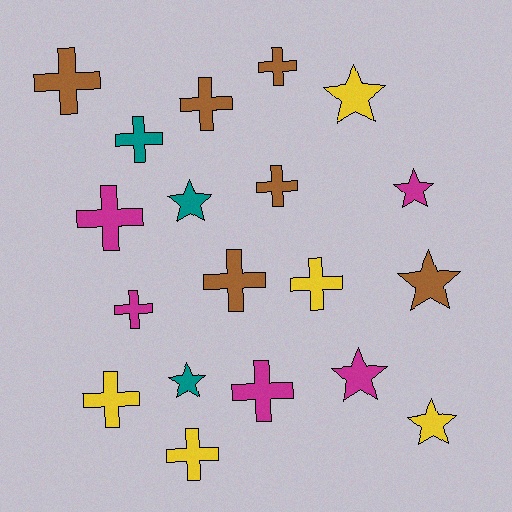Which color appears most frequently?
Brown, with 6 objects.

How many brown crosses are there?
There are 5 brown crosses.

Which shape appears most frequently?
Cross, with 12 objects.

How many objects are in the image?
There are 19 objects.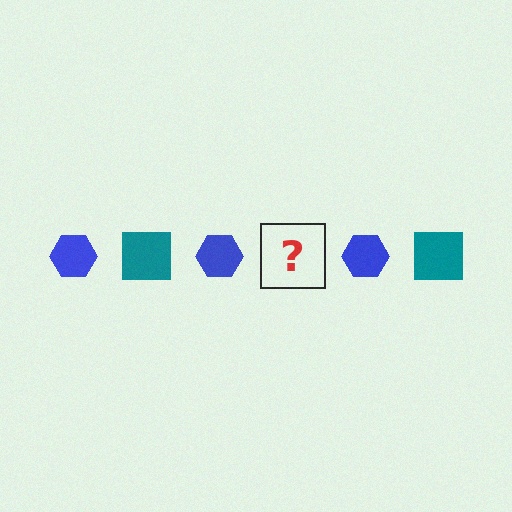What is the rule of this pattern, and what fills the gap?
The rule is that the pattern alternates between blue hexagon and teal square. The gap should be filled with a teal square.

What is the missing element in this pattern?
The missing element is a teal square.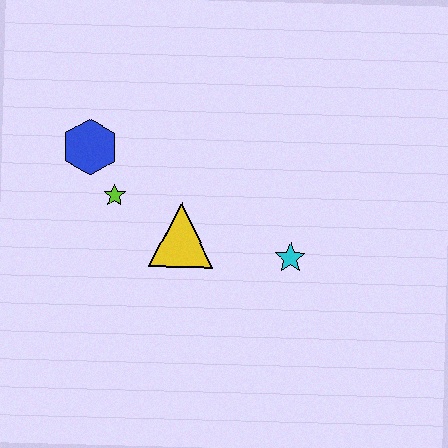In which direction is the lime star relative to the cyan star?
The lime star is to the left of the cyan star.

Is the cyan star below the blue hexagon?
Yes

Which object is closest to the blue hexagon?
The lime star is closest to the blue hexagon.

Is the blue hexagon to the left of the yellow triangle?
Yes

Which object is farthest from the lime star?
The cyan star is farthest from the lime star.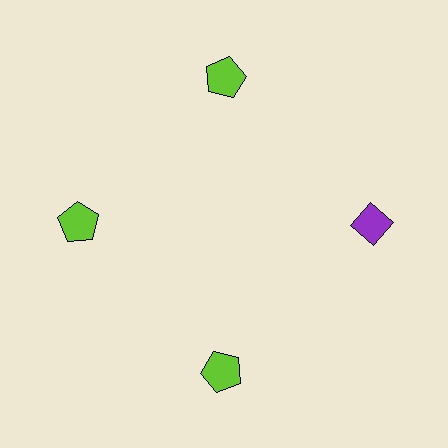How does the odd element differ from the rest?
It differs in both color (purple instead of lime) and shape (diamond instead of pentagon).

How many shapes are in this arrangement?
There are 4 shapes arranged in a ring pattern.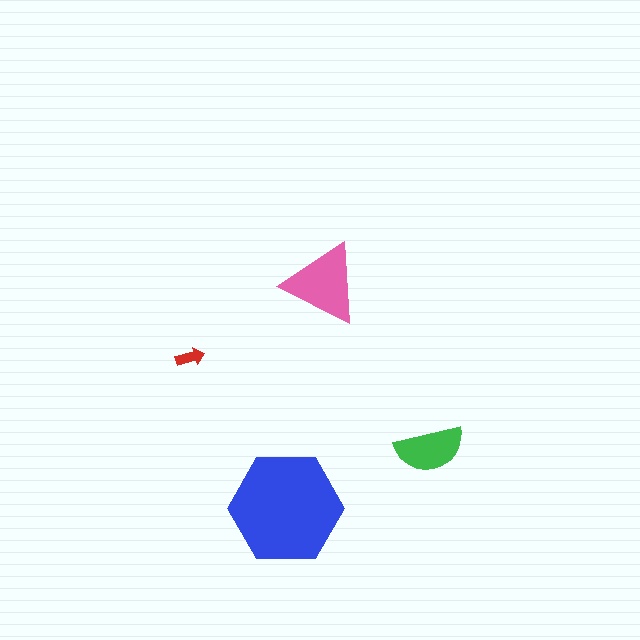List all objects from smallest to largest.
The red arrow, the green semicircle, the pink triangle, the blue hexagon.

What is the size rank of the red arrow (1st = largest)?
4th.